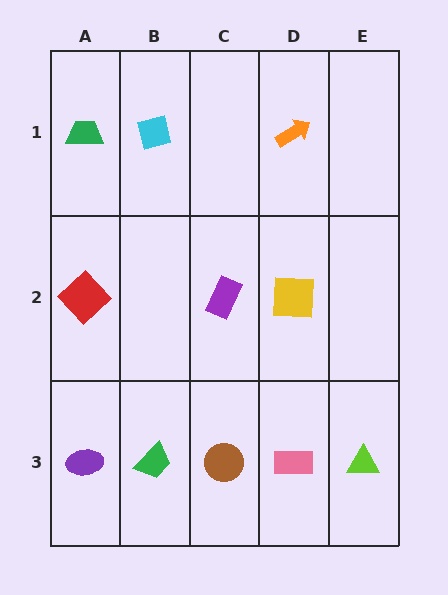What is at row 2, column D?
A yellow square.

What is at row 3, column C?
A brown circle.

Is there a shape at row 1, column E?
No, that cell is empty.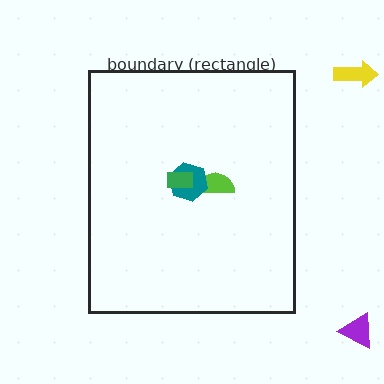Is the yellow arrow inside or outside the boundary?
Outside.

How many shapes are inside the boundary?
3 inside, 2 outside.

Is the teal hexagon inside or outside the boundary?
Inside.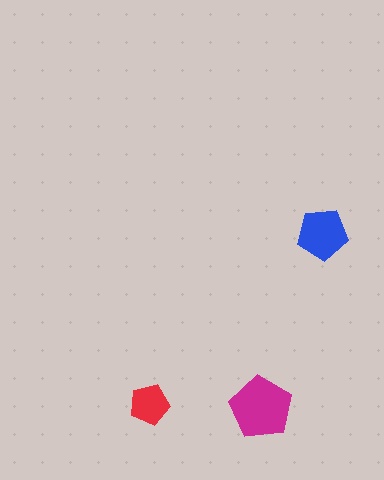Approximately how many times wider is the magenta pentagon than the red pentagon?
About 1.5 times wider.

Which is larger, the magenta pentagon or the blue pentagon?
The magenta one.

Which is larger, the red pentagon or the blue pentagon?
The blue one.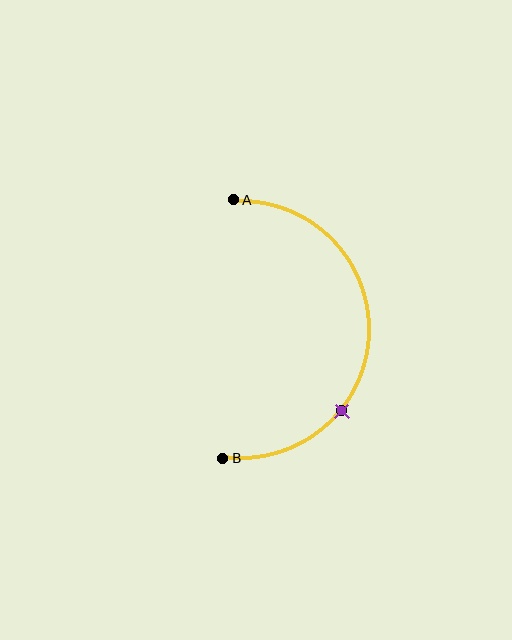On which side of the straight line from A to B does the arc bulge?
The arc bulges to the right of the straight line connecting A and B.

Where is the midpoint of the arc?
The arc midpoint is the point on the curve farthest from the straight line joining A and B. It sits to the right of that line.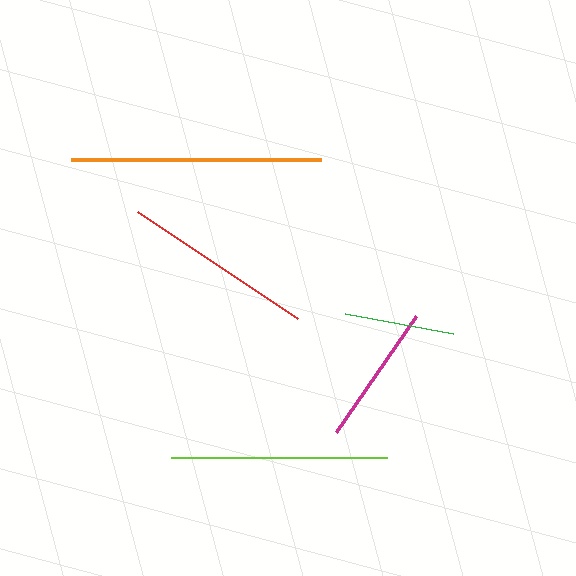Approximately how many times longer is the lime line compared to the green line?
The lime line is approximately 2.0 times the length of the green line.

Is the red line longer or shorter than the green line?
The red line is longer than the green line.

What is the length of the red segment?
The red segment is approximately 192 pixels long.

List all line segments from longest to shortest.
From longest to shortest: orange, lime, red, magenta, green.